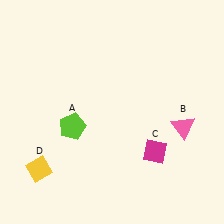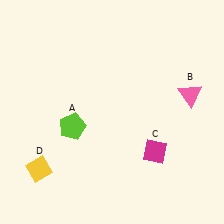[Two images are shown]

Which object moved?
The pink triangle (B) moved up.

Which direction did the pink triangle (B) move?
The pink triangle (B) moved up.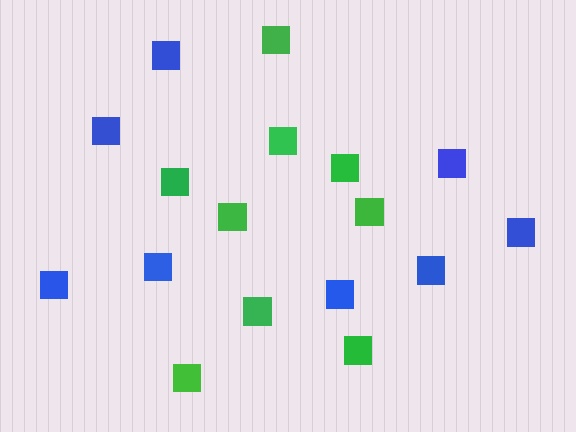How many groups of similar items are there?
There are 2 groups: one group of blue squares (8) and one group of green squares (9).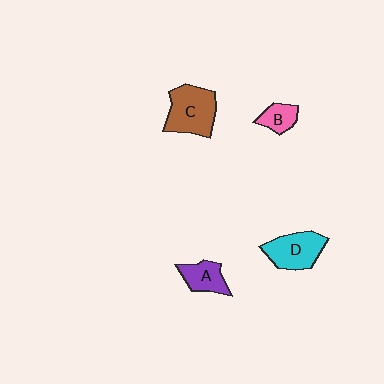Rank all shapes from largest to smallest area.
From largest to smallest: C (brown), D (cyan), A (purple), B (pink).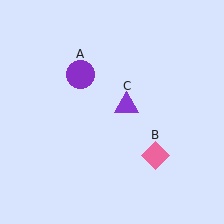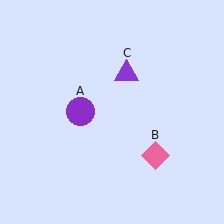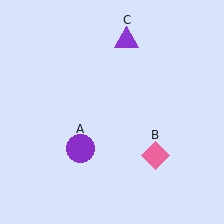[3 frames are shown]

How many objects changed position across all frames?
2 objects changed position: purple circle (object A), purple triangle (object C).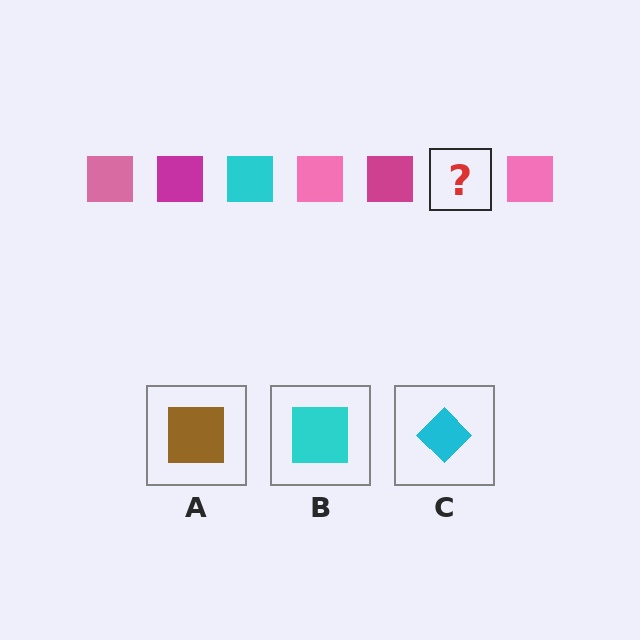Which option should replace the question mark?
Option B.